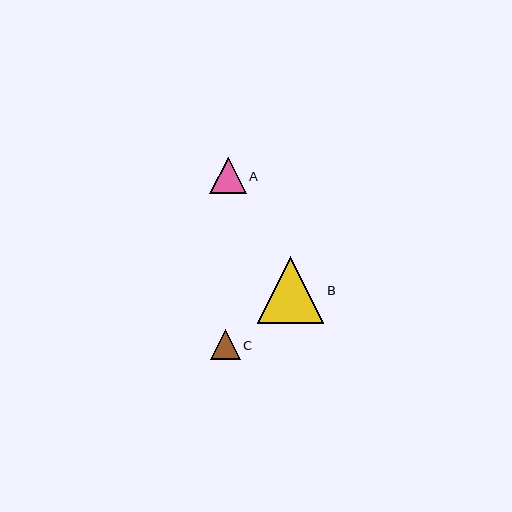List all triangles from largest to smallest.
From largest to smallest: B, A, C.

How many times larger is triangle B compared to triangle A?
Triangle B is approximately 1.8 times the size of triangle A.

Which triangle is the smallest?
Triangle C is the smallest with a size of approximately 30 pixels.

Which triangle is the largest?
Triangle B is the largest with a size of approximately 66 pixels.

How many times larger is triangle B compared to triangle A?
Triangle B is approximately 1.8 times the size of triangle A.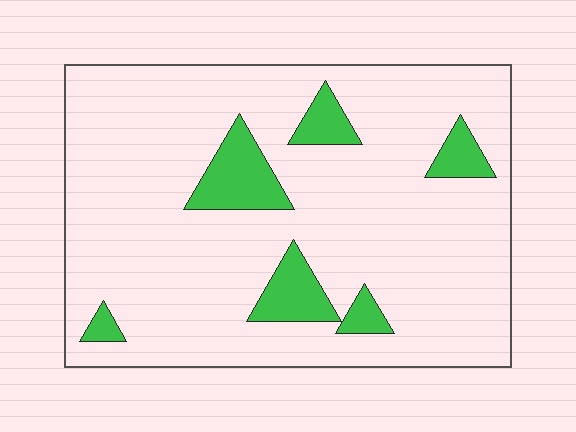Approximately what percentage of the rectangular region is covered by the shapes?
Approximately 10%.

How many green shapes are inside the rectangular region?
6.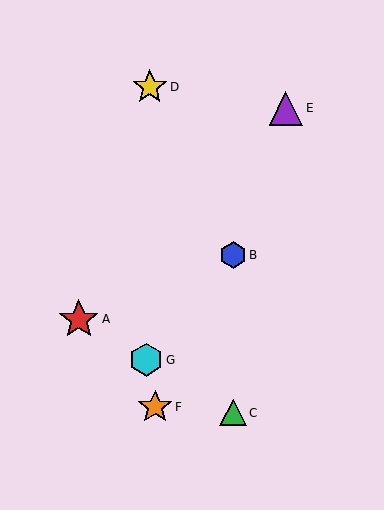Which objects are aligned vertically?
Objects B, C are aligned vertically.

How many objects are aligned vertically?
2 objects (B, C) are aligned vertically.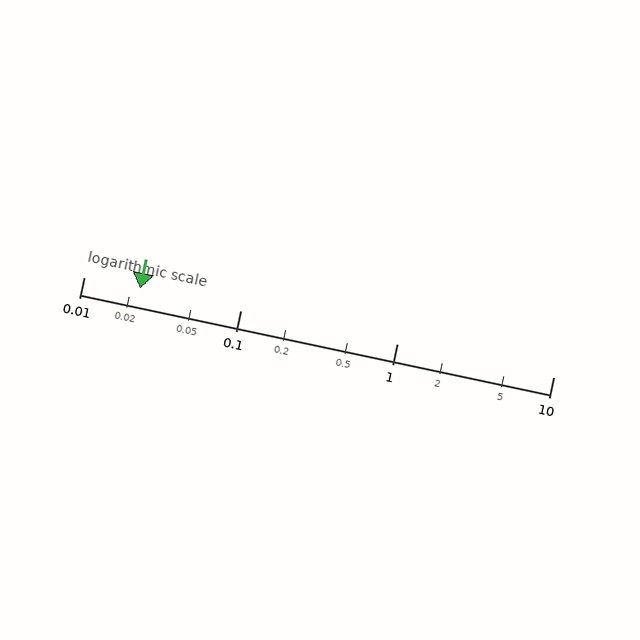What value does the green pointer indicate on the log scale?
The pointer indicates approximately 0.023.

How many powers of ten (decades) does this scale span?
The scale spans 3 decades, from 0.01 to 10.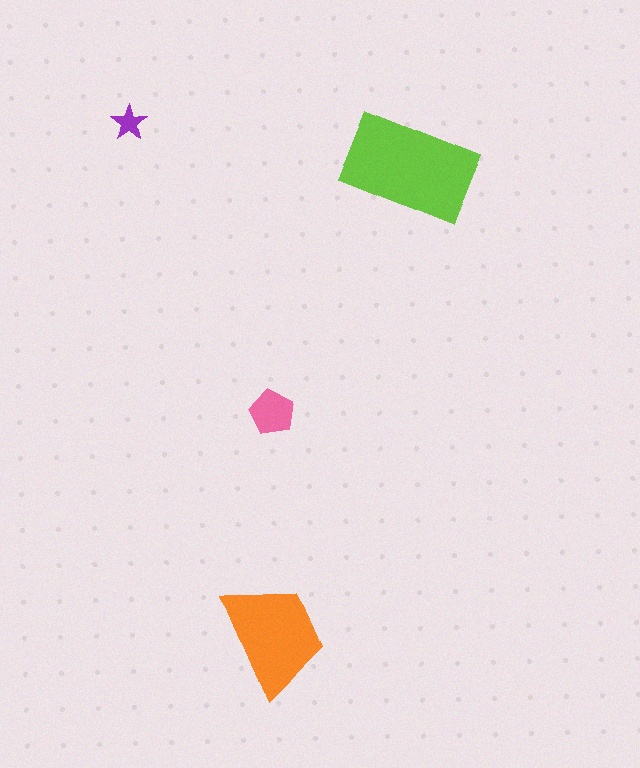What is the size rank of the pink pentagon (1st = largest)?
3rd.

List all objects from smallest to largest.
The purple star, the pink pentagon, the orange trapezoid, the lime rectangle.